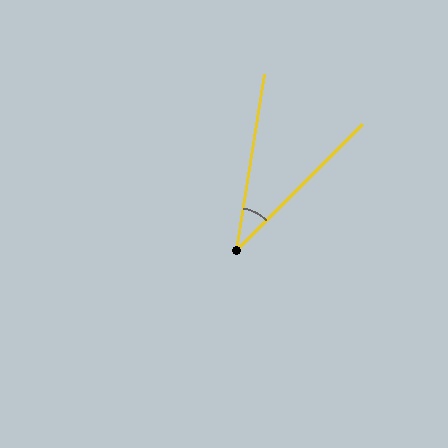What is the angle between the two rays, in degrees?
Approximately 36 degrees.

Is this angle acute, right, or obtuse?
It is acute.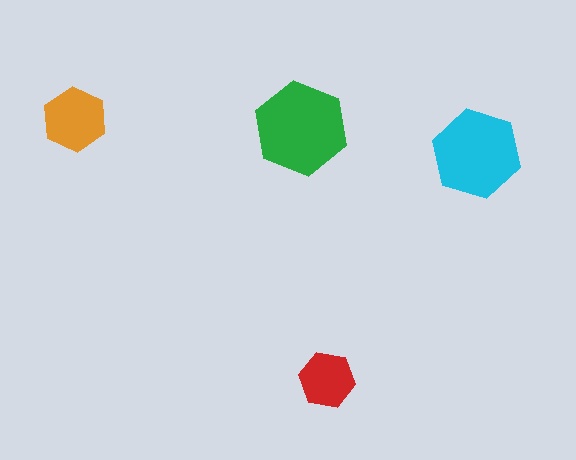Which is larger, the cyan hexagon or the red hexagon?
The cyan one.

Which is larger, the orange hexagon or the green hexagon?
The green one.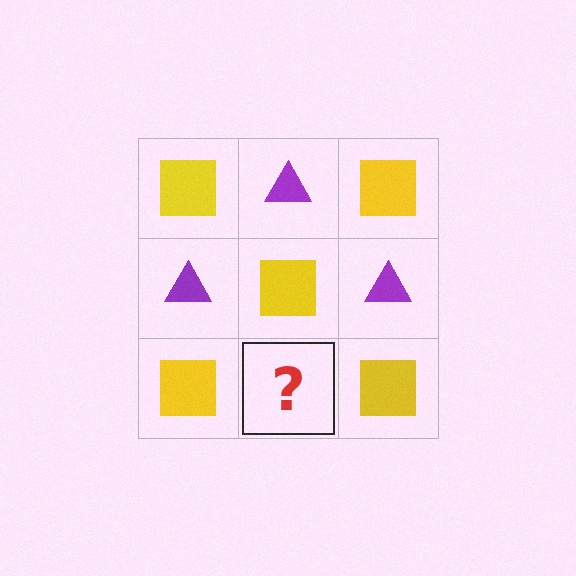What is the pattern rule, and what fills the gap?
The rule is that it alternates yellow square and purple triangle in a checkerboard pattern. The gap should be filled with a purple triangle.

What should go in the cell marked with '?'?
The missing cell should contain a purple triangle.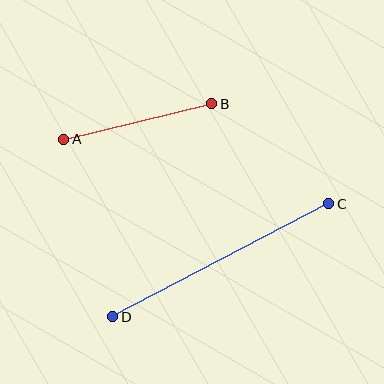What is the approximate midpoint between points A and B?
The midpoint is at approximately (138, 122) pixels.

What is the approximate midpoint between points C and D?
The midpoint is at approximately (221, 260) pixels.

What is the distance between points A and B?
The distance is approximately 152 pixels.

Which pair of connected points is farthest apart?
Points C and D are farthest apart.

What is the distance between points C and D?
The distance is approximately 244 pixels.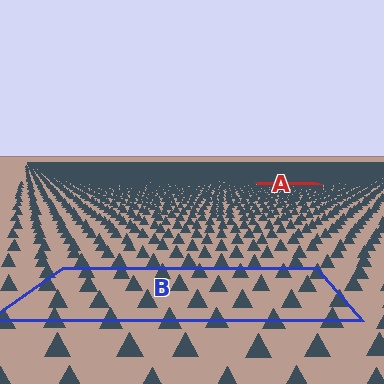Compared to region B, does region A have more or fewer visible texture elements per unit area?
Region A has more texture elements per unit area — they are packed more densely because it is farther away.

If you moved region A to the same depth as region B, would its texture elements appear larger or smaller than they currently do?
They would appear larger. At a closer depth, the same texture elements are projected at a bigger on-screen size.